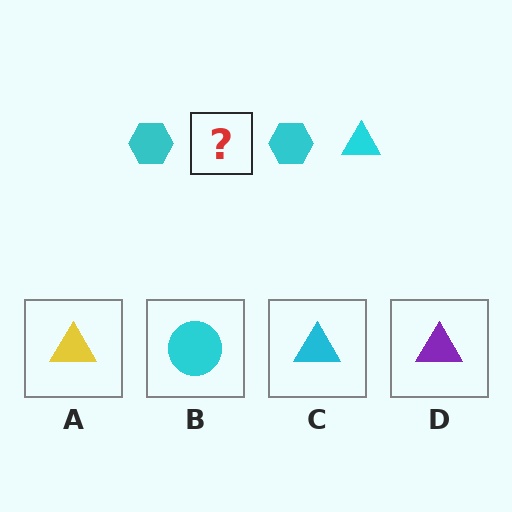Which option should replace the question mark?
Option C.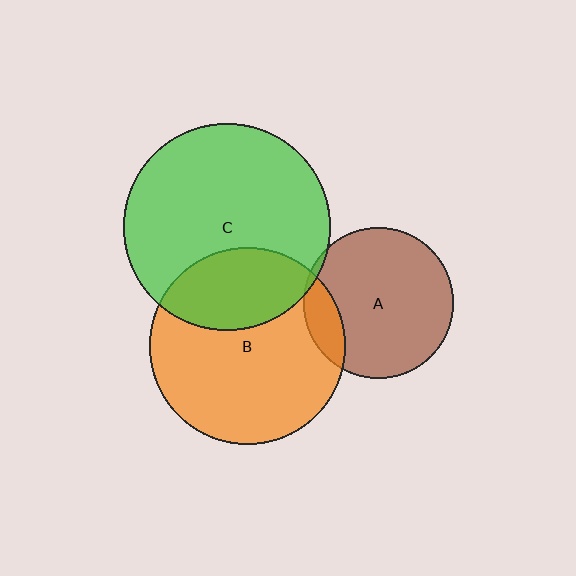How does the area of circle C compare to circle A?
Approximately 1.9 times.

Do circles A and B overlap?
Yes.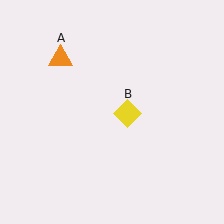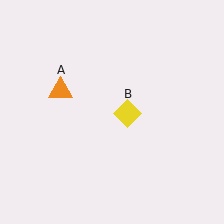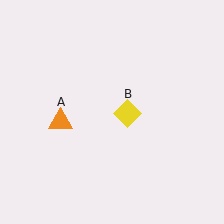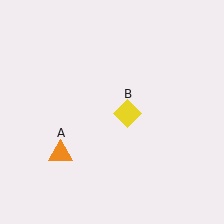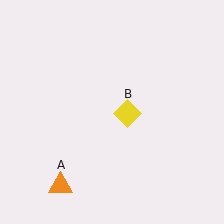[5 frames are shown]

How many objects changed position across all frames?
1 object changed position: orange triangle (object A).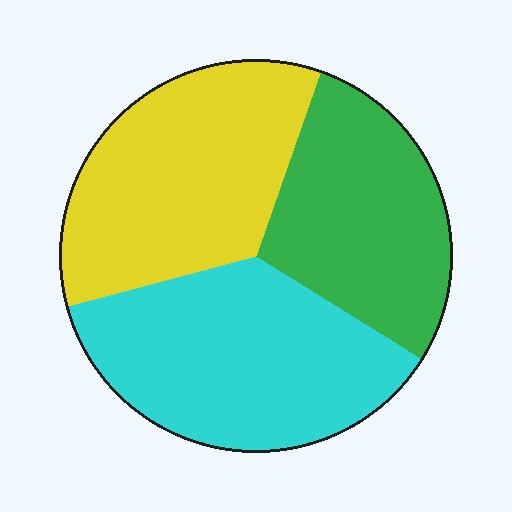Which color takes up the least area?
Green, at roughly 30%.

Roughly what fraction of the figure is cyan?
Cyan takes up about three eighths (3/8) of the figure.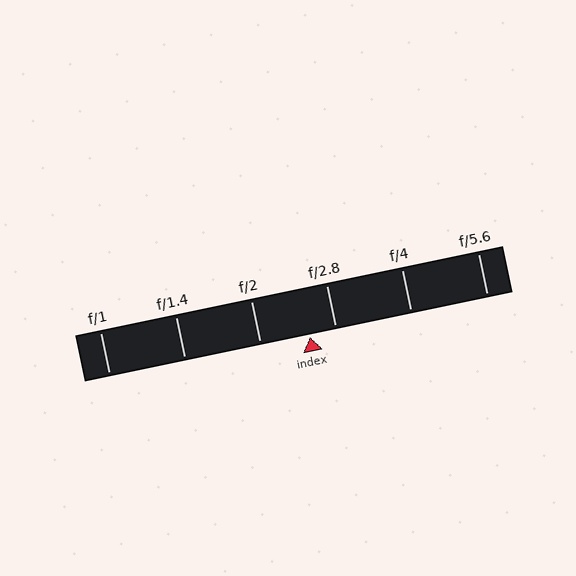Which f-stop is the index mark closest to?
The index mark is closest to f/2.8.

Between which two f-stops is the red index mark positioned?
The index mark is between f/2 and f/2.8.